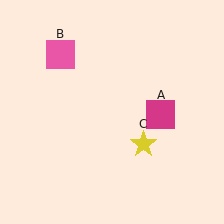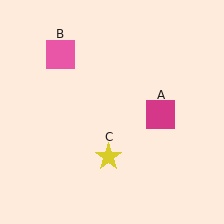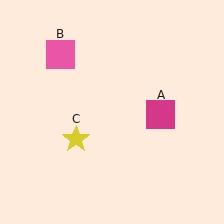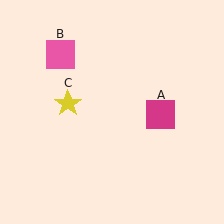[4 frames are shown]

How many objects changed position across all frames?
1 object changed position: yellow star (object C).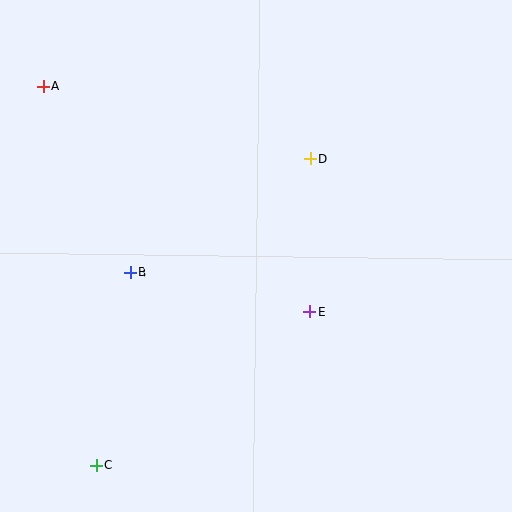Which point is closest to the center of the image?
Point E at (310, 312) is closest to the center.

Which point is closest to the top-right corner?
Point D is closest to the top-right corner.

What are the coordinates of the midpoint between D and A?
The midpoint between D and A is at (177, 122).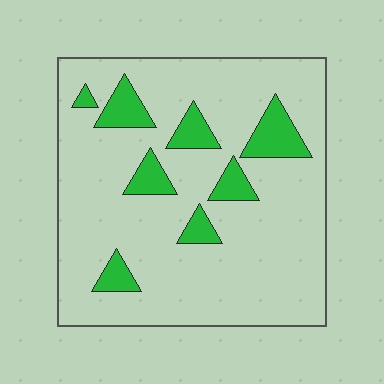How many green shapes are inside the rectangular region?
8.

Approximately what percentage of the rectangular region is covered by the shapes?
Approximately 15%.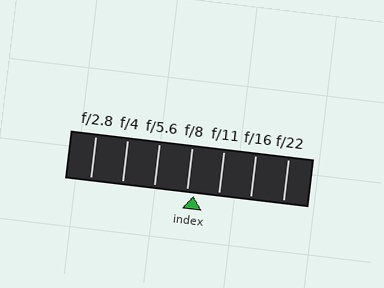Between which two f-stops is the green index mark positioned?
The index mark is between f/8 and f/11.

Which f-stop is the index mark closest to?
The index mark is closest to f/8.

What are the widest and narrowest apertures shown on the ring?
The widest aperture shown is f/2.8 and the narrowest is f/22.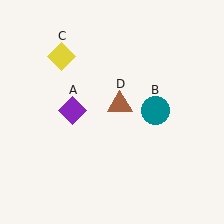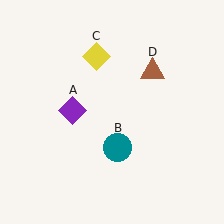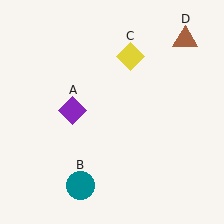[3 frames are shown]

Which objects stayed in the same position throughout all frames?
Purple diamond (object A) remained stationary.